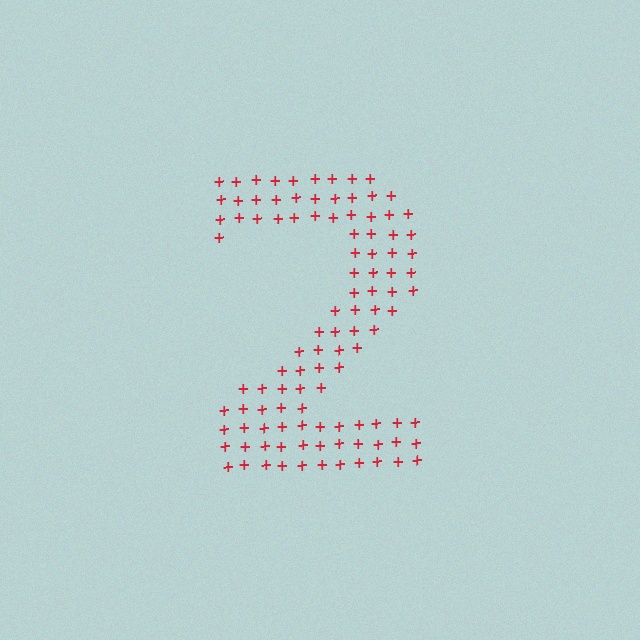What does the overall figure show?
The overall figure shows the digit 2.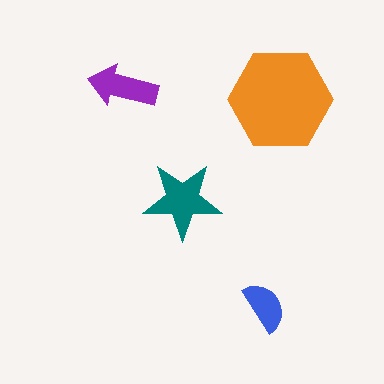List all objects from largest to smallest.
The orange hexagon, the teal star, the purple arrow, the blue semicircle.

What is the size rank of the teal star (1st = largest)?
2nd.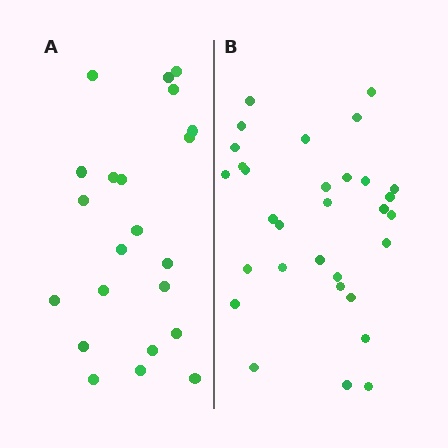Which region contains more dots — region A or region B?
Region B (the right region) has more dots.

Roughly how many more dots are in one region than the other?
Region B has roughly 8 or so more dots than region A.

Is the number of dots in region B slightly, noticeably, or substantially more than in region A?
Region B has noticeably more, but not dramatically so. The ratio is roughly 1.4 to 1.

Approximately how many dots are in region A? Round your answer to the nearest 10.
About 20 dots. (The exact count is 22, which rounds to 20.)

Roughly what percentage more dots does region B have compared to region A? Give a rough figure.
About 40% more.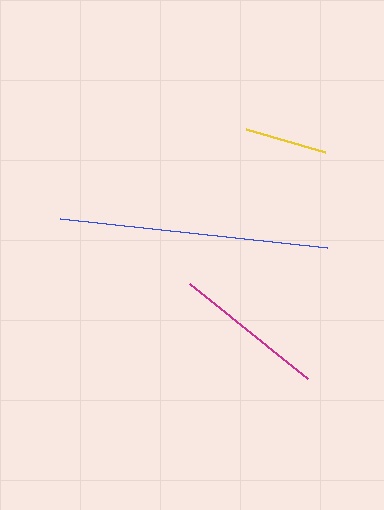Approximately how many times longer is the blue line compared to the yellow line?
The blue line is approximately 3.3 times the length of the yellow line.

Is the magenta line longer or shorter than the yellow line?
The magenta line is longer than the yellow line.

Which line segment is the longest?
The blue line is the longest at approximately 269 pixels.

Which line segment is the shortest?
The yellow line is the shortest at approximately 82 pixels.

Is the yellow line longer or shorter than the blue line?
The blue line is longer than the yellow line.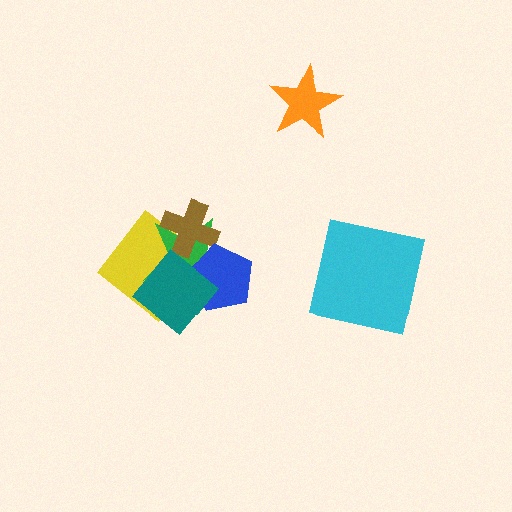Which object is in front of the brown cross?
The blue pentagon is in front of the brown cross.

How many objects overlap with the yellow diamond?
3 objects overlap with the yellow diamond.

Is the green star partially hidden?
Yes, it is partially covered by another shape.